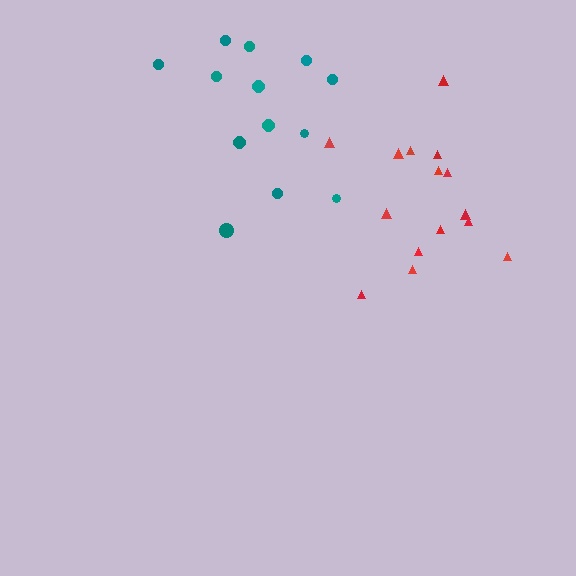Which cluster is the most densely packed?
Red.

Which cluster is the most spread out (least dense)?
Teal.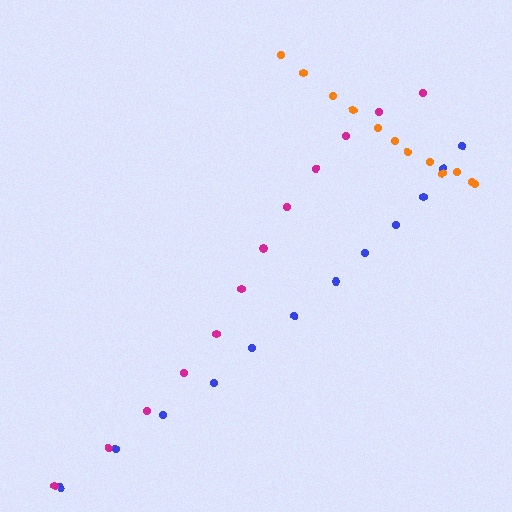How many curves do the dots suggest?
There are 3 distinct paths.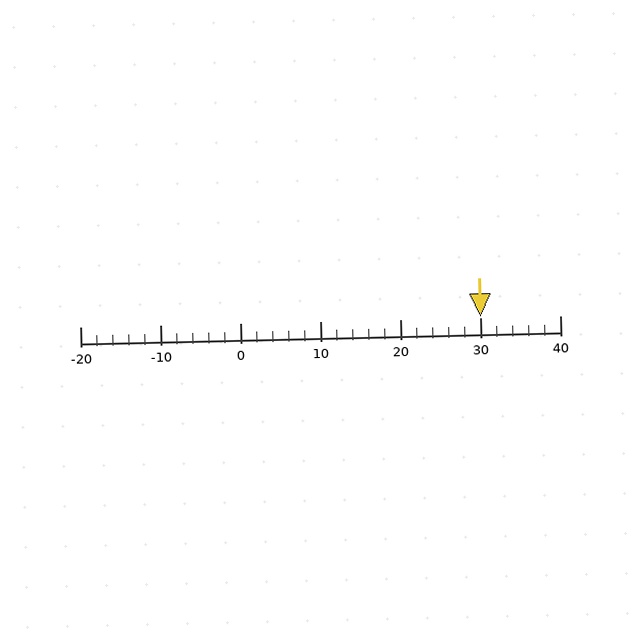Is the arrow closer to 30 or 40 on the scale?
The arrow is closer to 30.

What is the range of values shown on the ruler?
The ruler shows values from -20 to 40.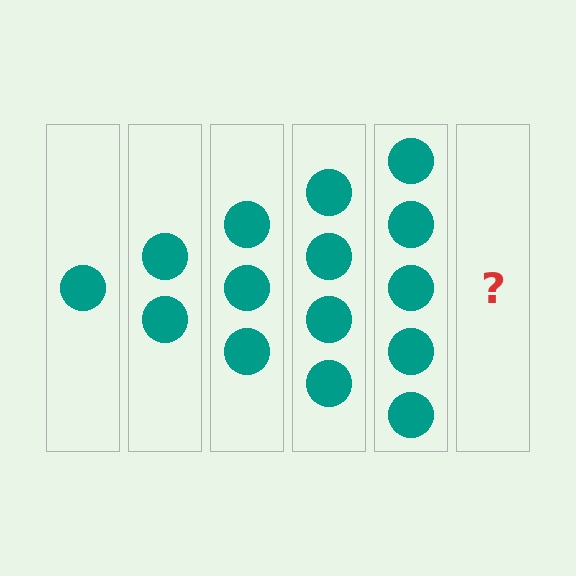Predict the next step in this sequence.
The next step is 6 circles.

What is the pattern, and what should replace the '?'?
The pattern is that each step adds one more circle. The '?' should be 6 circles.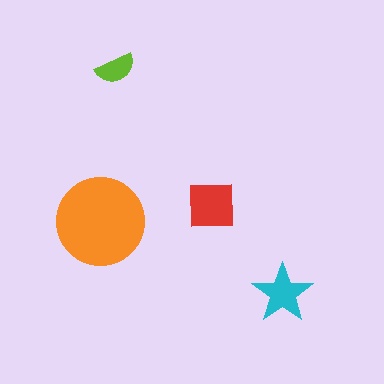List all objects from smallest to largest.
The lime semicircle, the cyan star, the red square, the orange circle.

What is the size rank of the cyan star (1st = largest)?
3rd.